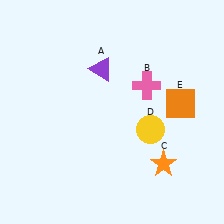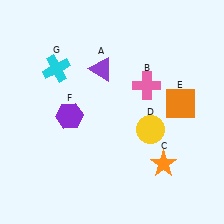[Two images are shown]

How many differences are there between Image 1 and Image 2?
There are 2 differences between the two images.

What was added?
A purple hexagon (F), a cyan cross (G) were added in Image 2.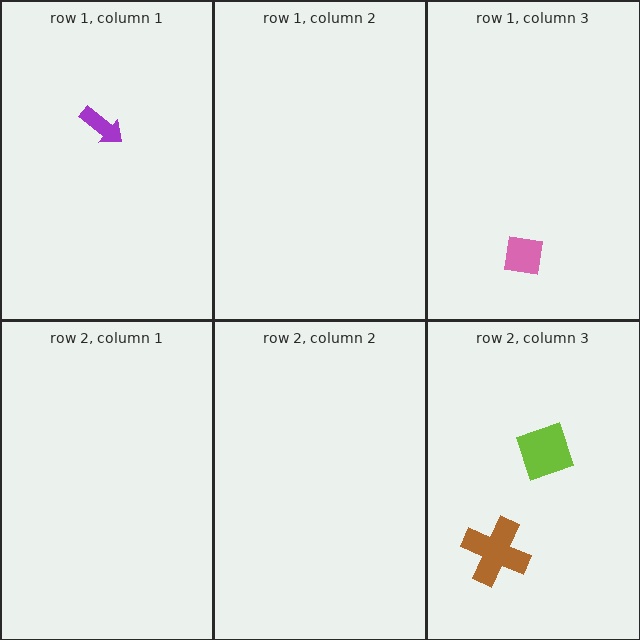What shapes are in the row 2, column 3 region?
The lime square, the brown cross.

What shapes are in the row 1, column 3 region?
The pink square.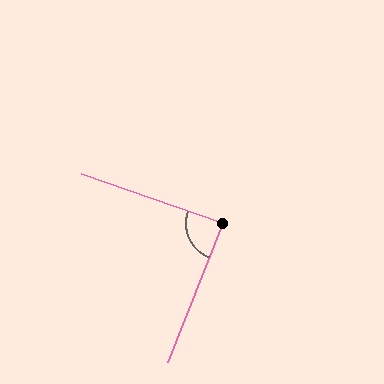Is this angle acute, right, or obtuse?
It is approximately a right angle.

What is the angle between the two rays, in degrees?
Approximately 87 degrees.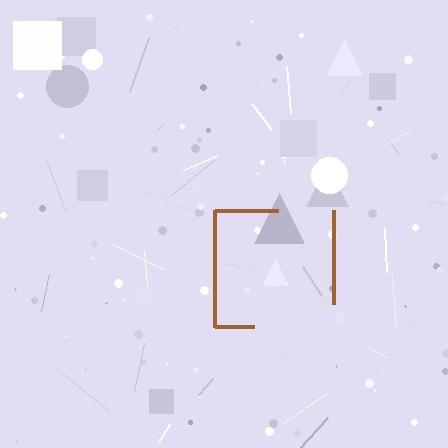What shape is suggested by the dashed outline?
The dashed outline suggests a square.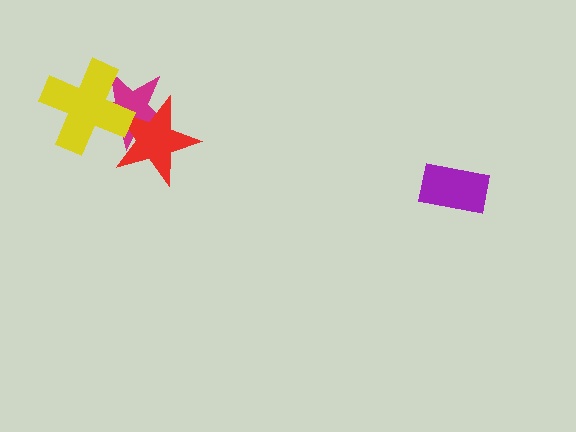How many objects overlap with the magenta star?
2 objects overlap with the magenta star.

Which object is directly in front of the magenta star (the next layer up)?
The red star is directly in front of the magenta star.